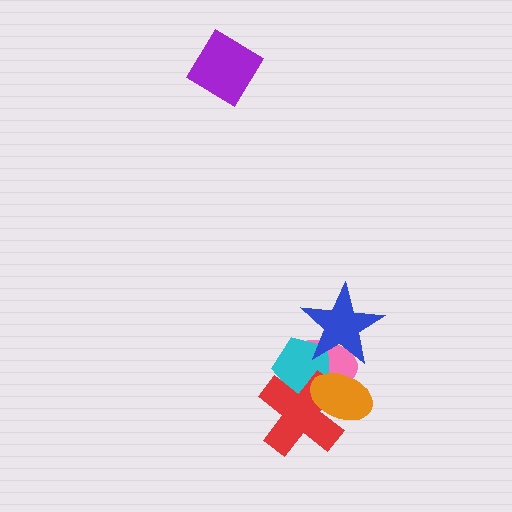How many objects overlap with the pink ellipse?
4 objects overlap with the pink ellipse.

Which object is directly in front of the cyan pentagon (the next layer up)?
The blue star is directly in front of the cyan pentagon.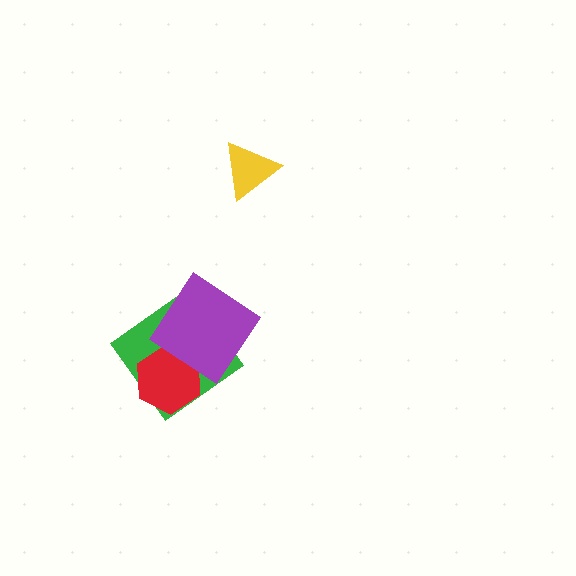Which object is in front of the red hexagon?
The purple diamond is in front of the red hexagon.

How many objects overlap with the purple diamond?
2 objects overlap with the purple diamond.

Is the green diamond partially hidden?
Yes, it is partially covered by another shape.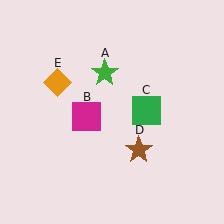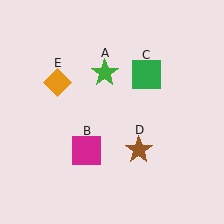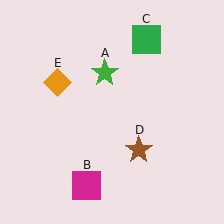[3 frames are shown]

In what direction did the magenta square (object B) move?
The magenta square (object B) moved down.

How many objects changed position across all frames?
2 objects changed position: magenta square (object B), green square (object C).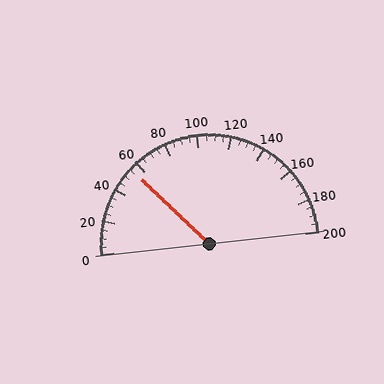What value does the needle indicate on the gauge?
The needle indicates approximately 55.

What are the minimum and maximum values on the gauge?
The gauge ranges from 0 to 200.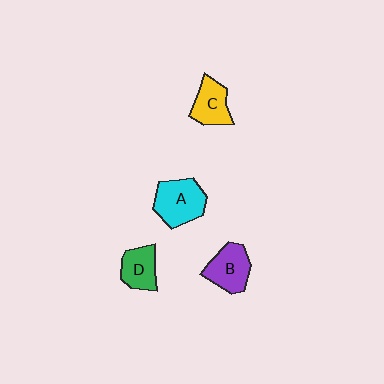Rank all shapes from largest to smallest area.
From largest to smallest: A (cyan), B (purple), C (yellow), D (green).